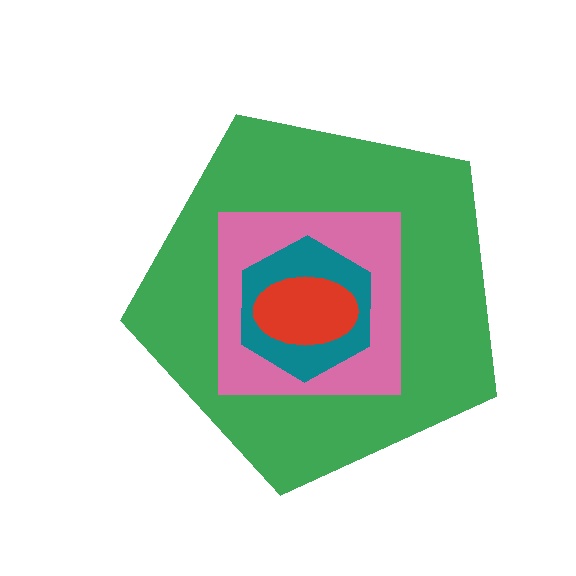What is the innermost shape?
The red ellipse.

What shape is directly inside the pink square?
The teal hexagon.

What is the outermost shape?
The green pentagon.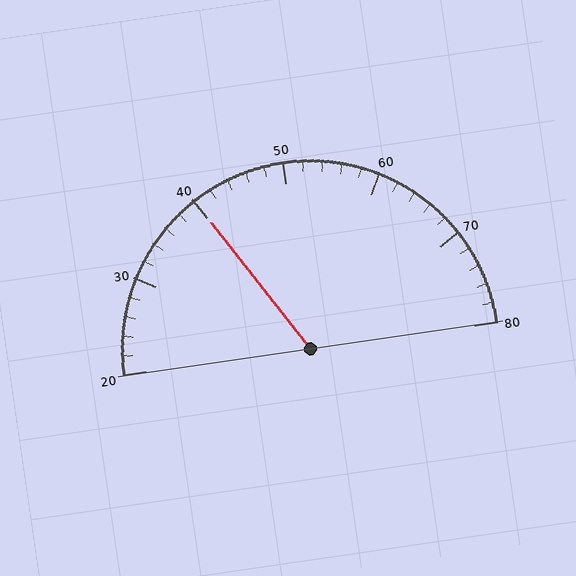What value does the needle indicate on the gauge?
The needle indicates approximately 40.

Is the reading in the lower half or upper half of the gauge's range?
The reading is in the lower half of the range (20 to 80).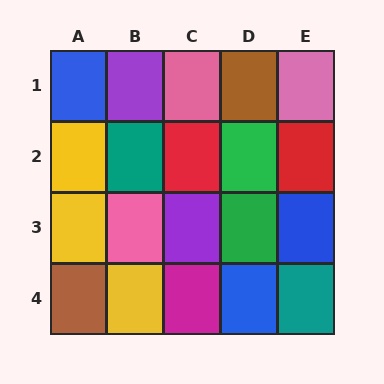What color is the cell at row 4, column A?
Brown.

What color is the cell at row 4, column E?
Teal.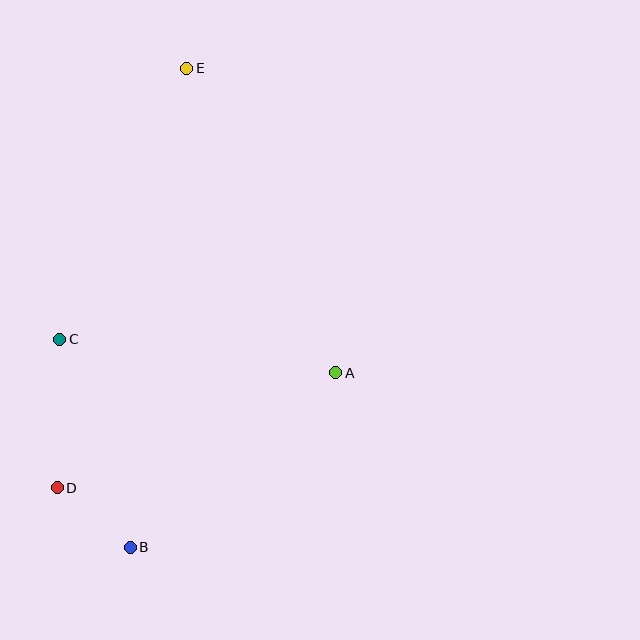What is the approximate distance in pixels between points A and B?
The distance between A and B is approximately 270 pixels.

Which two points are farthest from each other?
Points B and E are farthest from each other.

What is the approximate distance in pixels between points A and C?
The distance between A and C is approximately 278 pixels.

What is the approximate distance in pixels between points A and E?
The distance between A and E is approximately 338 pixels.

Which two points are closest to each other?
Points B and D are closest to each other.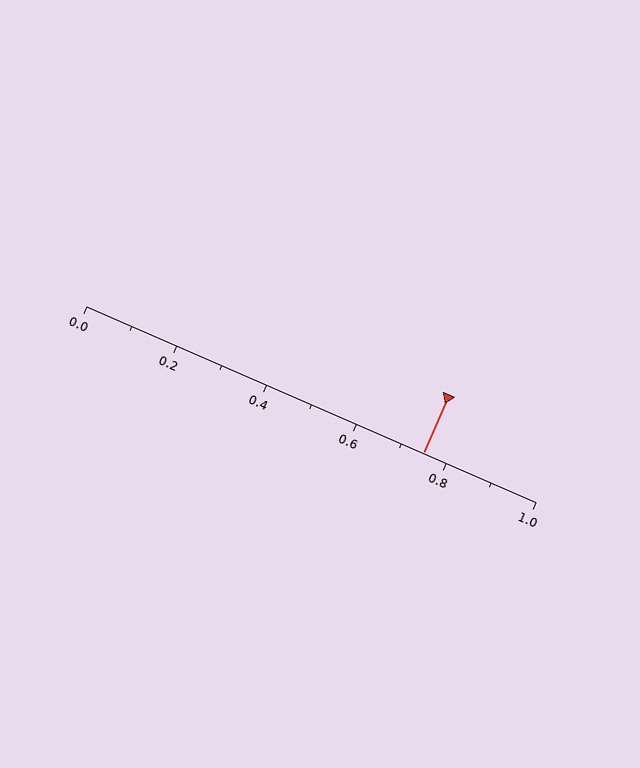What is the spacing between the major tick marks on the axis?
The major ticks are spaced 0.2 apart.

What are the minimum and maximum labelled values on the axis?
The axis runs from 0.0 to 1.0.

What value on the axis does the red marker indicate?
The marker indicates approximately 0.75.